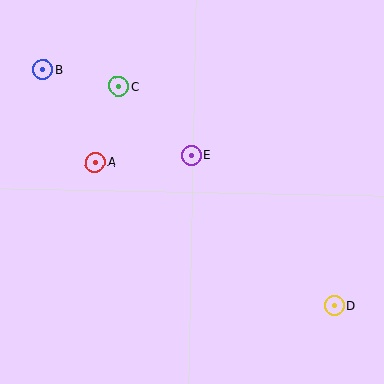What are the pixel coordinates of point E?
Point E is at (191, 155).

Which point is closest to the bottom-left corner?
Point A is closest to the bottom-left corner.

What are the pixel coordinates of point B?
Point B is at (43, 70).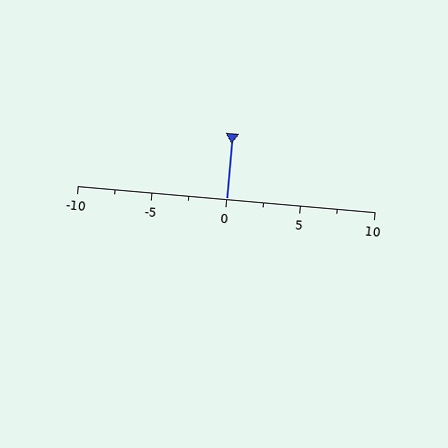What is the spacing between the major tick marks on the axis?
The major ticks are spaced 5 apart.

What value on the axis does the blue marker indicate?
The marker indicates approximately 0.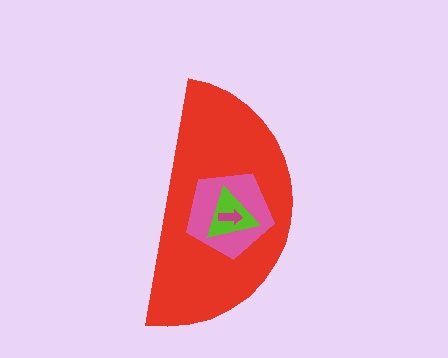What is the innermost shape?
The magenta arrow.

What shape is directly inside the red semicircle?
The pink pentagon.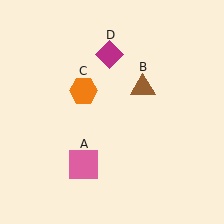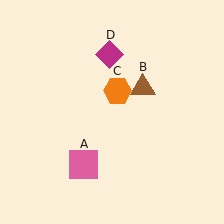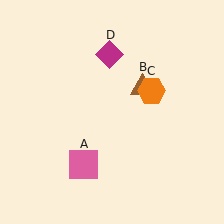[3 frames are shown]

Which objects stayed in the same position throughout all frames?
Pink square (object A) and brown triangle (object B) and magenta diamond (object D) remained stationary.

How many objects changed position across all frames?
1 object changed position: orange hexagon (object C).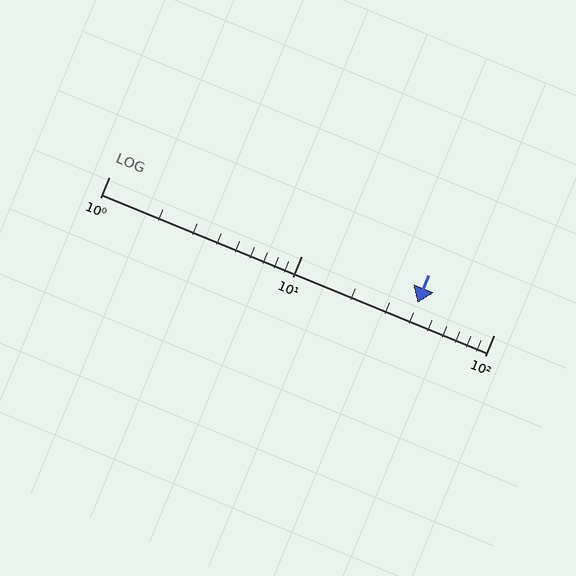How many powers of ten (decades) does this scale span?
The scale spans 2 decades, from 1 to 100.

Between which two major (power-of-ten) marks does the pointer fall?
The pointer is between 10 and 100.